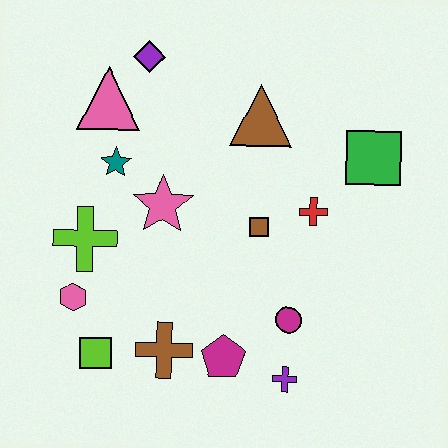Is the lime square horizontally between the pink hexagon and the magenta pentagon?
Yes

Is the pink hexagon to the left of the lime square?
Yes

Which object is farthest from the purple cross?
The purple diamond is farthest from the purple cross.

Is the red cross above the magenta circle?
Yes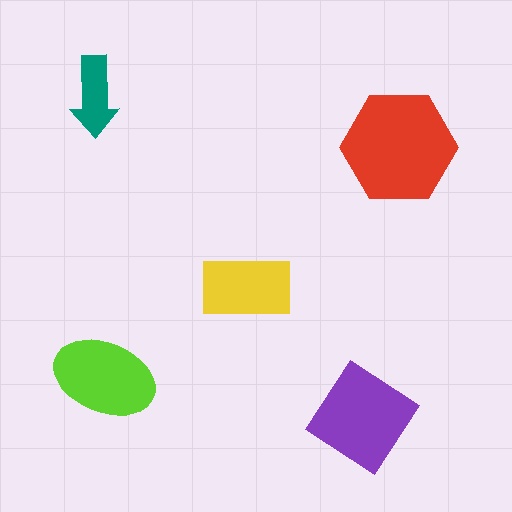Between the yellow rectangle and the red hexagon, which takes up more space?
The red hexagon.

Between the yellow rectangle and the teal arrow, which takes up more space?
The yellow rectangle.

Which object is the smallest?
The teal arrow.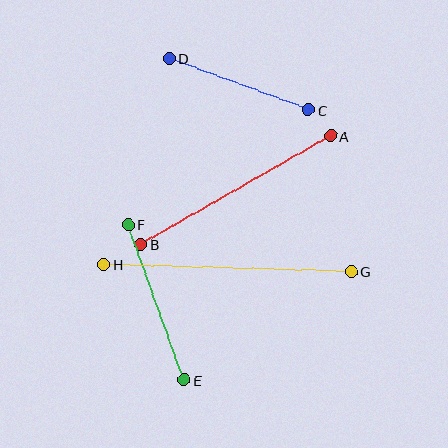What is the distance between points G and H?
The distance is approximately 247 pixels.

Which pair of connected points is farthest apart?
Points G and H are farthest apart.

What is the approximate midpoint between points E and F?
The midpoint is at approximately (156, 302) pixels.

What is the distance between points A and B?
The distance is approximately 219 pixels.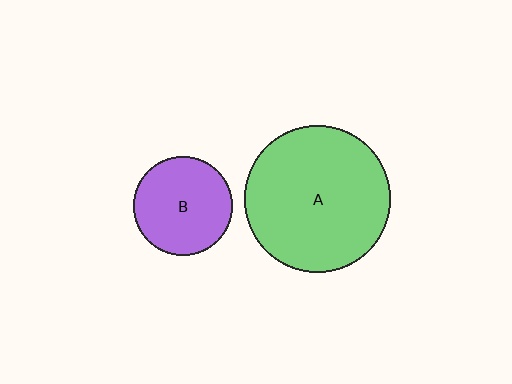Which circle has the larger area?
Circle A (green).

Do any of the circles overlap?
No, none of the circles overlap.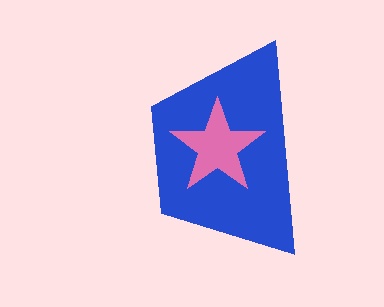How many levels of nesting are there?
2.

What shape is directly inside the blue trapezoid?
The pink star.